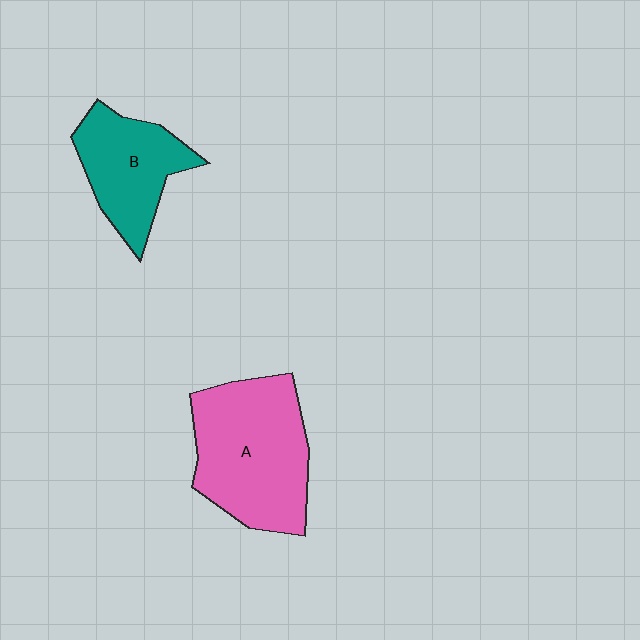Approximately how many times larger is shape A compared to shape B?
Approximately 1.5 times.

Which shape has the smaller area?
Shape B (teal).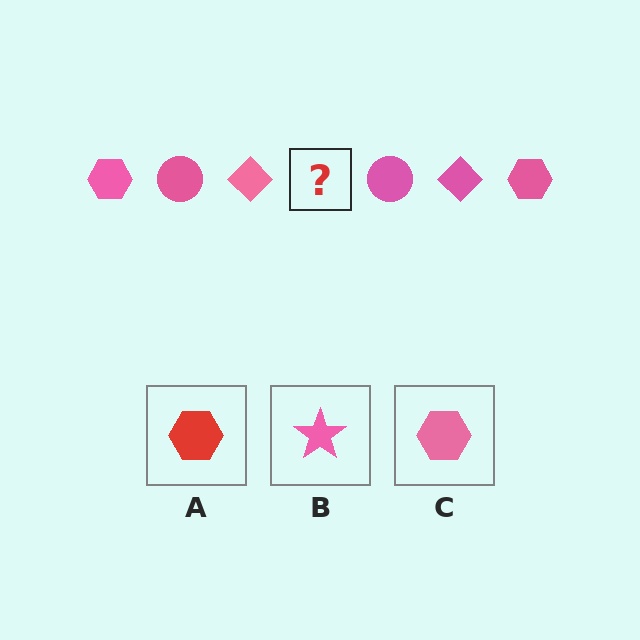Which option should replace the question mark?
Option C.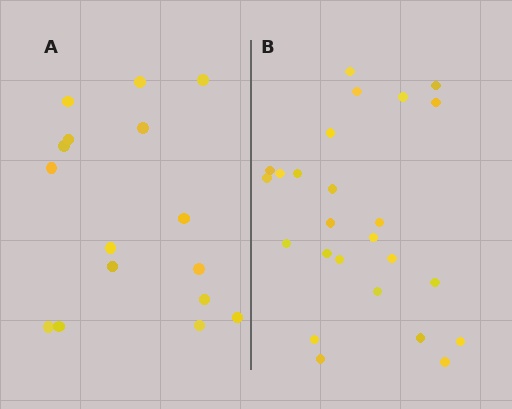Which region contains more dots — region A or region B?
Region B (the right region) has more dots.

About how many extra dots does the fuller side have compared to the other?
Region B has roughly 8 or so more dots than region A.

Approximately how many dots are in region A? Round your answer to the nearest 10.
About 20 dots. (The exact count is 16, which rounds to 20.)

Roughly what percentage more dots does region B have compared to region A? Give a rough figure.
About 55% more.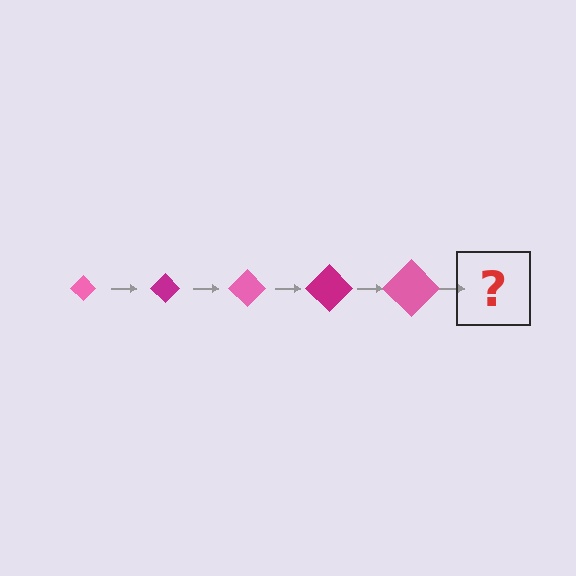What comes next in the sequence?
The next element should be a magenta diamond, larger than the previous one.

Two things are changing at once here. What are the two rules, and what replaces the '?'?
The two rules are that the diamond grows larger each step and the color cycles through pink and magenta. The '?' should be a magenta diamond, larger than the previous one.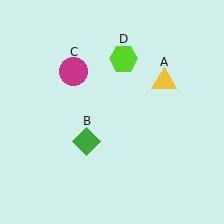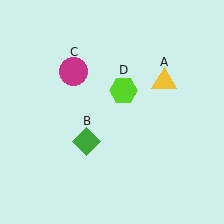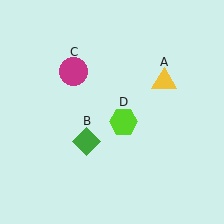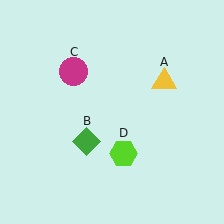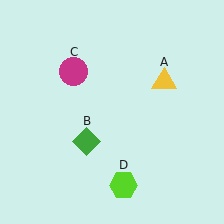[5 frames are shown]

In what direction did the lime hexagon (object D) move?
The lime hexagon (object D) moved down.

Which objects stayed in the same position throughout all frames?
Yellow triangle (object A) and green diamond (object B) and magenta circle (object C) remained stationary.